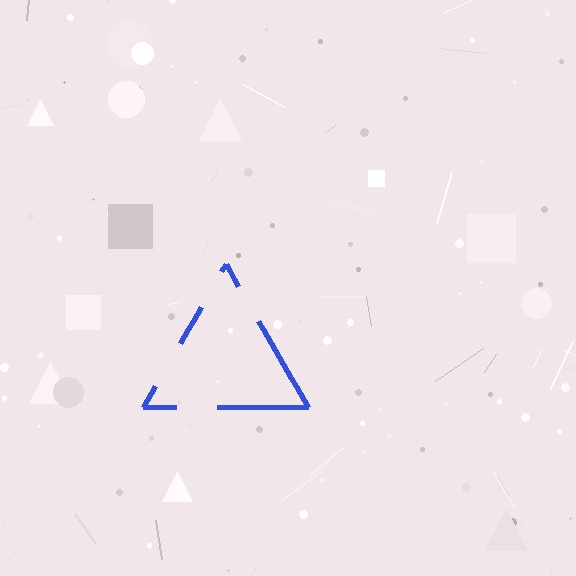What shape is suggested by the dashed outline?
The dashed outline suggests a triangle.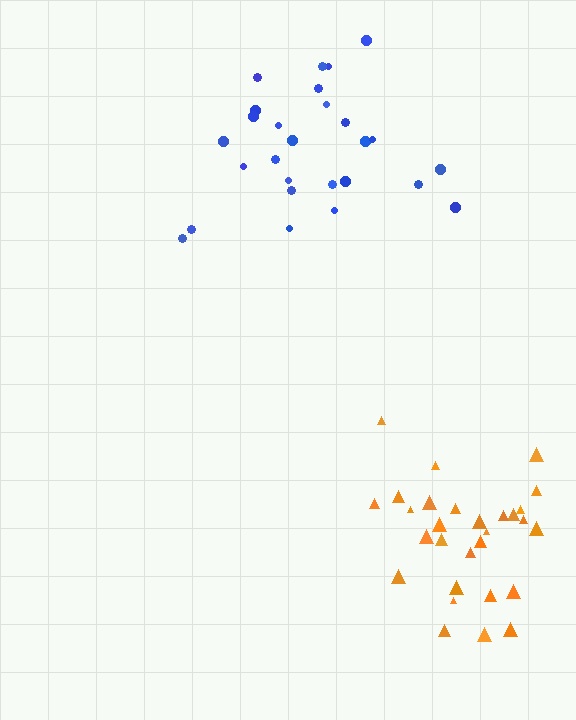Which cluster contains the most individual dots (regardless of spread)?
Orange (29).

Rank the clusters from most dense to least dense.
orange, blue.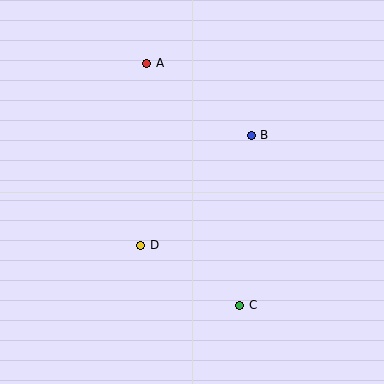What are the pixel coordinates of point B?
Point B is at (251, 135).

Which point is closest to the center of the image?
Point D at (141, 245) is closest to the center.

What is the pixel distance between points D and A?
The distance between D and A is 182 pixels.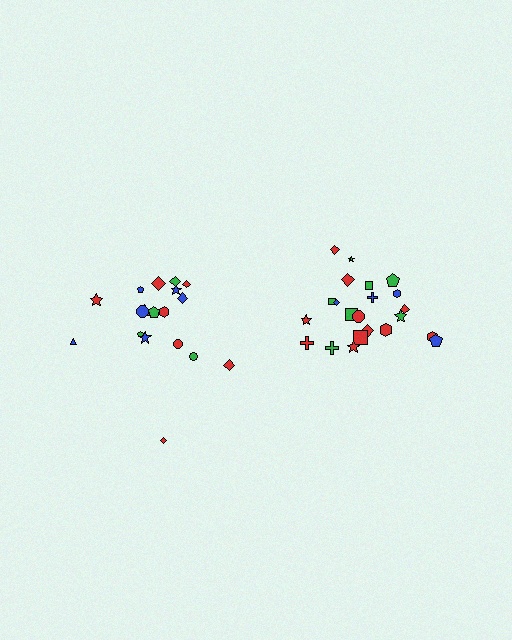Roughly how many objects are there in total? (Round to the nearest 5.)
Roughly 40 objects in total.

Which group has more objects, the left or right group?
The right group.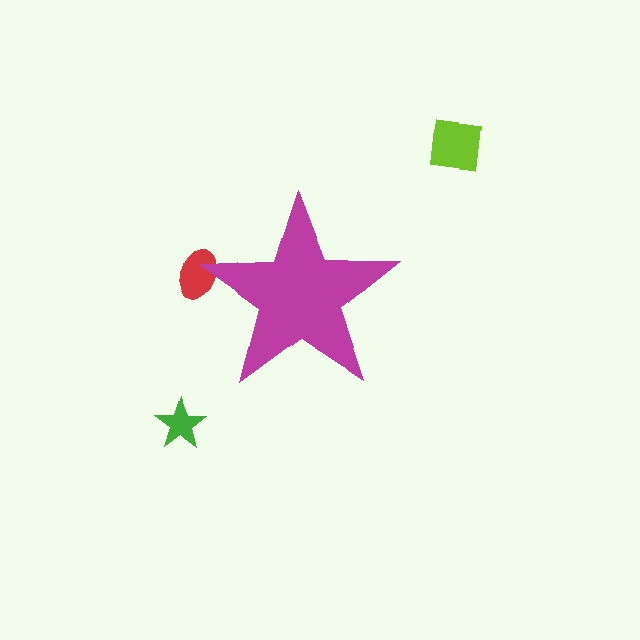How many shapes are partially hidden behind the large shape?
1 shape is partially hidden.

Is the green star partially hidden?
No, the green star is fully visible.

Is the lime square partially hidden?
No, the lime square is fully visible.